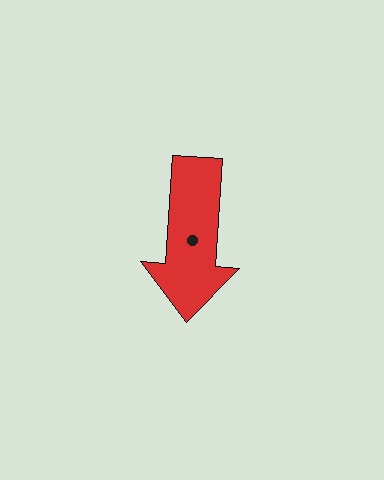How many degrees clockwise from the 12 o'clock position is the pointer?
Approximately 184 degrees.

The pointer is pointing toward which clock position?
Roughly 6 o'clock.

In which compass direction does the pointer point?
South.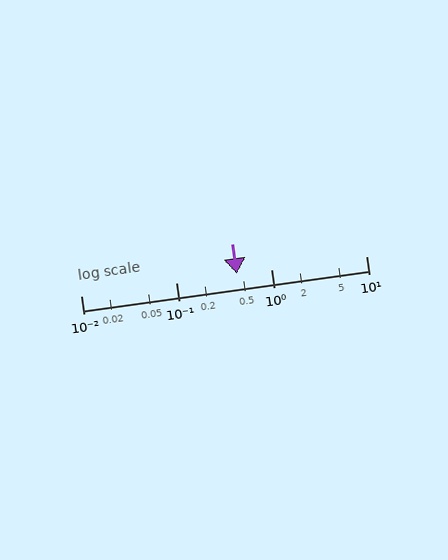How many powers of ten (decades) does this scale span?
The scale spans 3 decades, from 0.01 to 10.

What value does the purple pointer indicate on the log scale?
The pointer indicates approximately 0.44.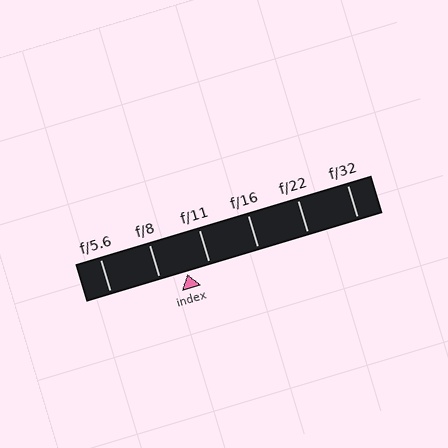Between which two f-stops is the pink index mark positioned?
The index mark is between f/8 and f/11.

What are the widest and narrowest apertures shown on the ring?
The widest aperture shown is f/5.6 and the narrowest is f/32.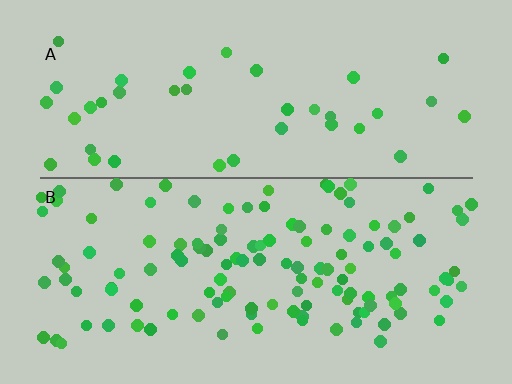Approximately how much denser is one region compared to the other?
Approximately 3.1× — region B over region A.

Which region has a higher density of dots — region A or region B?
B (the bottom).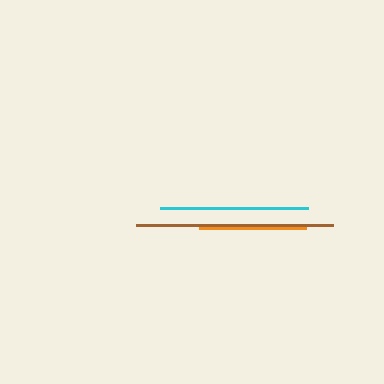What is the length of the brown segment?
The brown segment is approximately 196 pixels long.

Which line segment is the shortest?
The orange line is the shortest at approximately 107 pixels.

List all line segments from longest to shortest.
From longest to shortest: brown, cyan, orange.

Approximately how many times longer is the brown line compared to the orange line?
The brown line is approximately 1.8 times the length of the orange line.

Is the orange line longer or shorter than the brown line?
The brown line is longer than the orange line.